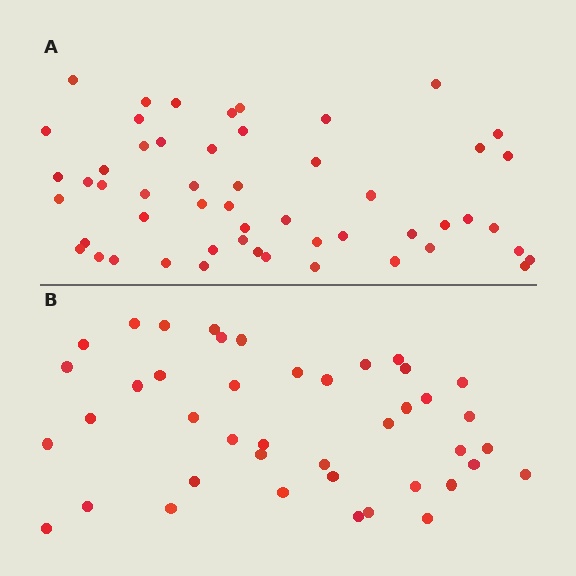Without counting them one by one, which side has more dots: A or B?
Region A (the top region) has more dots.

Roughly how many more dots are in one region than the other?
Region A has roughly 12 or so more dots than region B.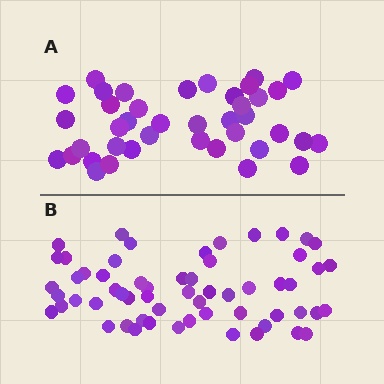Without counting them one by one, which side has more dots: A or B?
Region B (the bottom region) has more dots.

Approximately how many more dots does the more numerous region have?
Region B has approximately 20 more dots than region A.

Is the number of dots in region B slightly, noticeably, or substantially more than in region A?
Region B has substantially more. The ratio is roughly 1.5 to 1.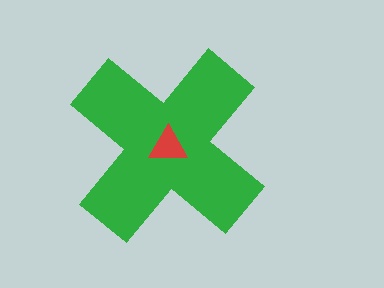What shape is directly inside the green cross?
The red triangle.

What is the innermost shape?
The red triangle.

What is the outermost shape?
The green cross.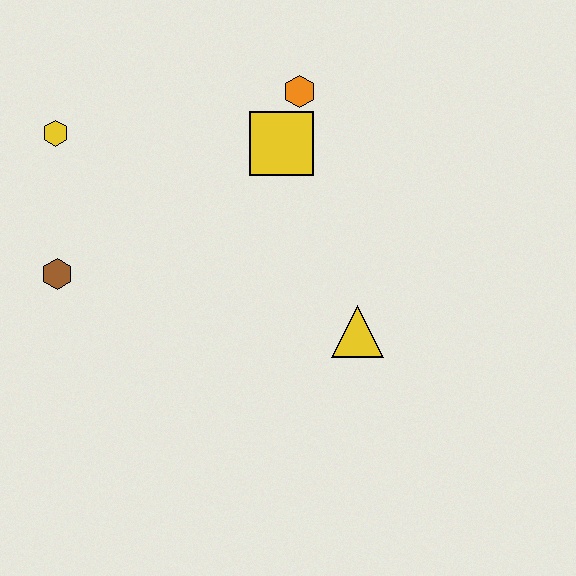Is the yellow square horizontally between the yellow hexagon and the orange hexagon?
Yes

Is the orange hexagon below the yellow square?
No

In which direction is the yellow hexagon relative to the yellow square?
The yellow hexagon is to the left of the yellow square.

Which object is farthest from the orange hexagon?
The brown hexagon is farthest from the orange hexagon.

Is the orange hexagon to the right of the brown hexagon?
Yes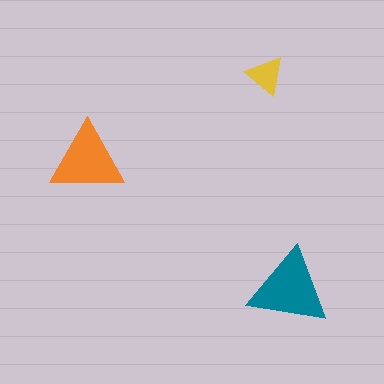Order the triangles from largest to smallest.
the teal one, the orange one, the yellow one.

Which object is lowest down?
The teal triangle is bottommost.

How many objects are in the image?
There are 3 objects in the image.